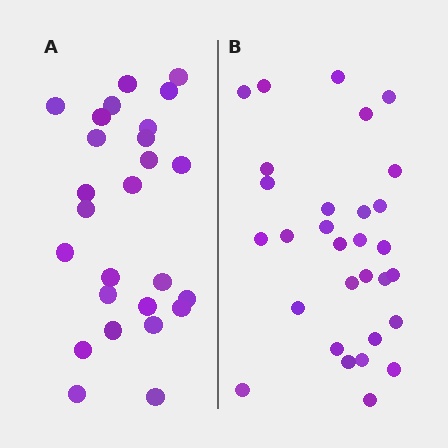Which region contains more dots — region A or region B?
Region B (the right region) has more dots.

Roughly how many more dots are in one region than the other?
Region B has about 4 more dots than region A.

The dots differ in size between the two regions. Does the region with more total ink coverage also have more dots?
No. Region A has more total ink coverage because its dots are larger, but region B actually contains more individual dots. Total area can be misleading — the number of items is what matters here.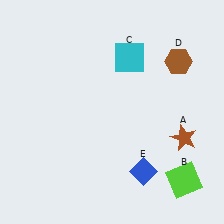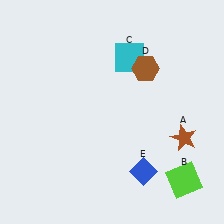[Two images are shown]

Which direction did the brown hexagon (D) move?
The brown hexagon (D) moved left.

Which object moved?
The brown hexagon (D) moved left.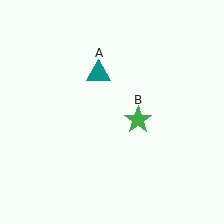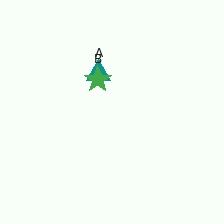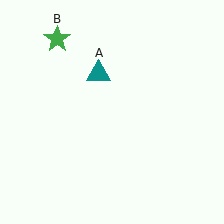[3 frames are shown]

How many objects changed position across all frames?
1 object changed position: green star (object B).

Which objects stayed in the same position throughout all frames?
Teal triangle (object A) remained stationary.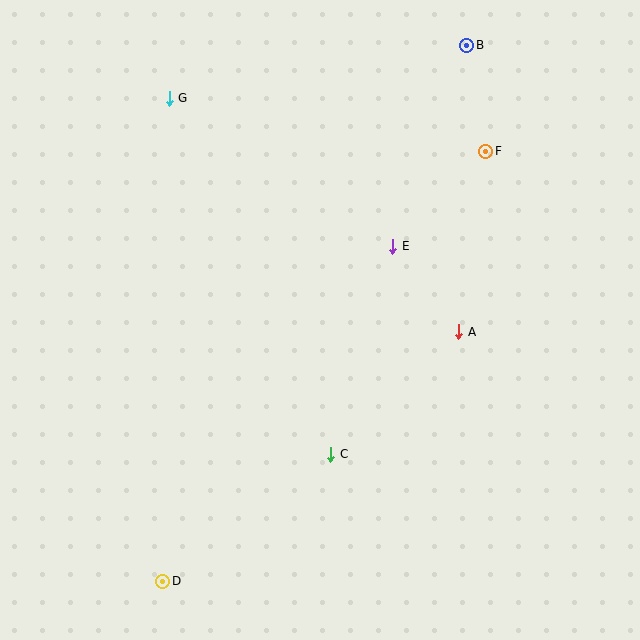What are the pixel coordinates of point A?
Point A is at (459, 332).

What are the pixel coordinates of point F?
Point F is at (486, 151).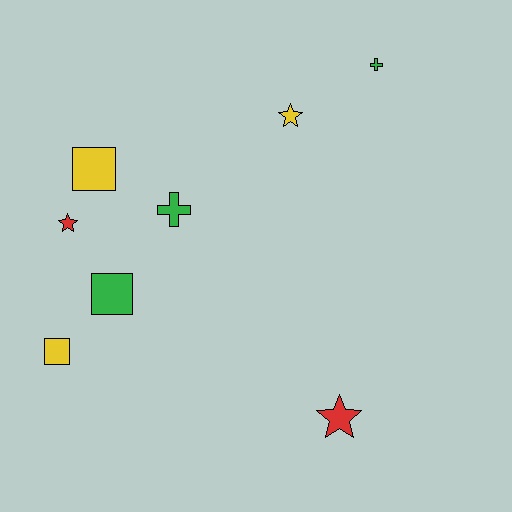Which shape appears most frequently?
Square, with 3 objects.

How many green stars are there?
There are no green stars.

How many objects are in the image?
There are 8 objects.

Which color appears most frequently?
Green, with 3 objects.